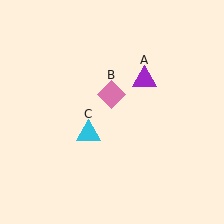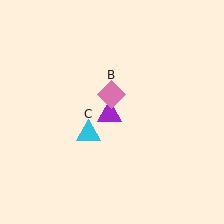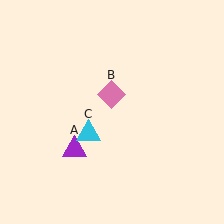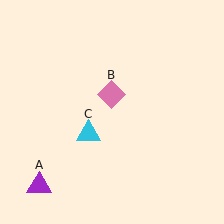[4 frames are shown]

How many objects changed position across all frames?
1 object changed position: purple triangle (object A).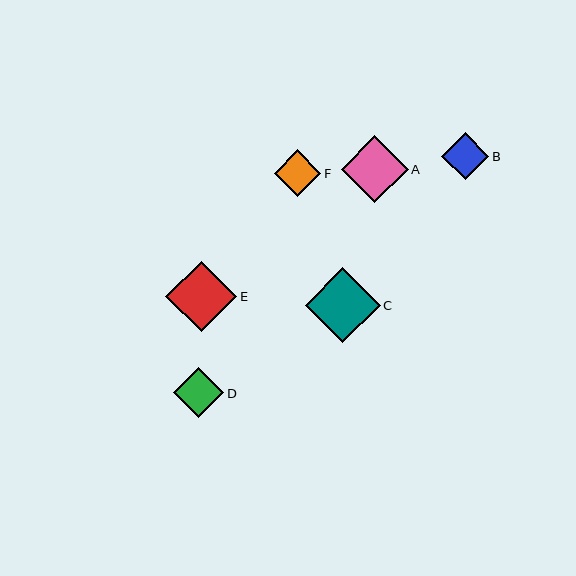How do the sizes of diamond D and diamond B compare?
Diamond D and diamond B are approximately the same size.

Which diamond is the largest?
Diamond C is the largest with a size of approximately 75 pixels.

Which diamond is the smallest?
Diamond F is the smallest with a size of approximately 47 pixels.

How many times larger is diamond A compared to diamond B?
Diamond A is approximately 1.4 times the size of diamond B.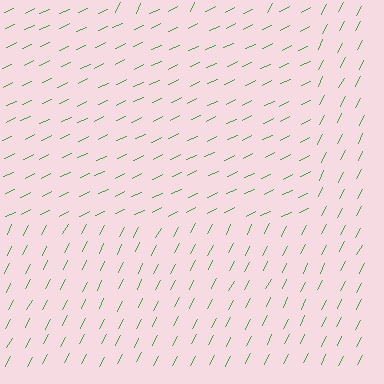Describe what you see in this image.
The image is filled with small green line segments. A rectangle region in the image has lines oriented differently from the surrounding lines, creating a visible texture boundary.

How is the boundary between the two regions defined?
The boundary is defined purely by a change in line orientation (approximately 37 degrees difference). All lines are the same color and thickness.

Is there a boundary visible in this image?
Yes, there is a texture boundary formed by a change in line orientation.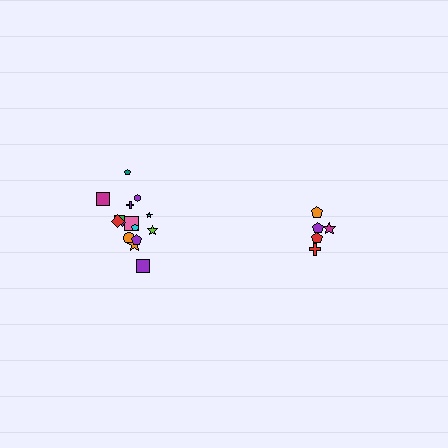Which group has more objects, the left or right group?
The left group.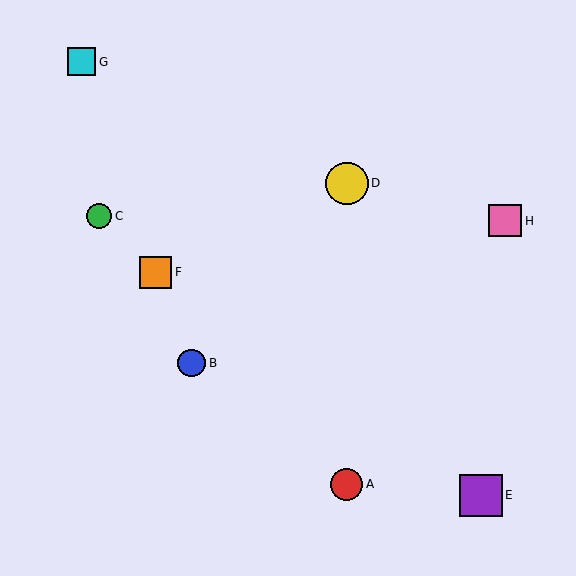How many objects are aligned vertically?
2 objects (A, D) are aligned vertically.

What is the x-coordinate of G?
Object G is at x≈82.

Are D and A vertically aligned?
Yes, both are at x≈347.